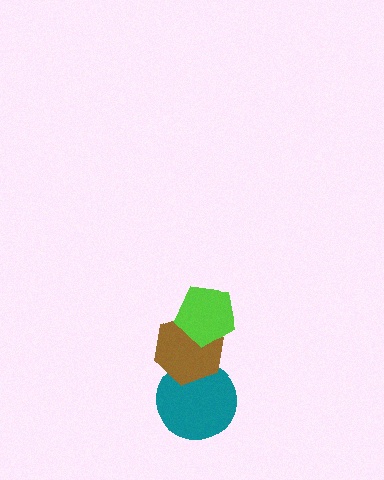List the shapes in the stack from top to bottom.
From top to bottom: the lime pentagon, the brown hexagon, the teal circle.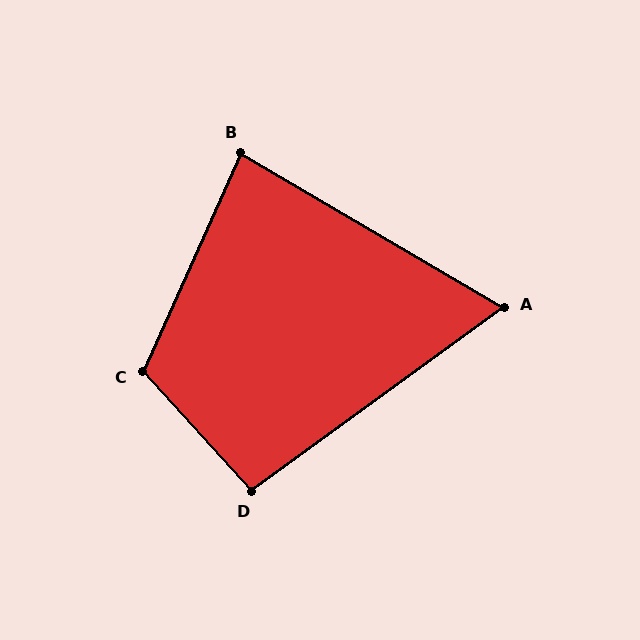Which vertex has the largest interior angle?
C, at approximately 114 degrees.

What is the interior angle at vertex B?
Approximately 84 degrees (acute).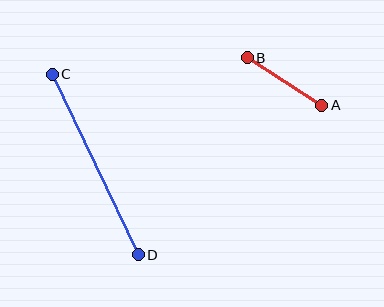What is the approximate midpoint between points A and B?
The midpoint is at approximately (284, 82) pixels.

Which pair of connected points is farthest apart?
Points C and D are farthest apart.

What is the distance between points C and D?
The distance is approximately 200 pixels.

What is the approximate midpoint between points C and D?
The midpoint is at approximately (95, 165) pixels.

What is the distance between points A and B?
The distance is approximately 88 pixels.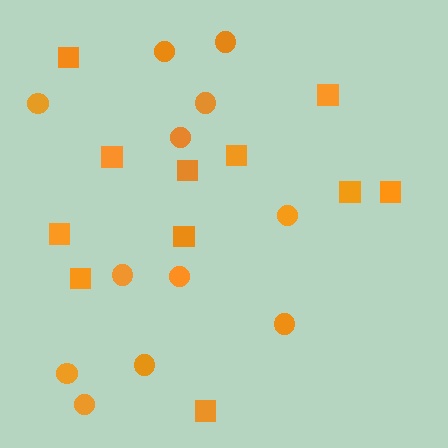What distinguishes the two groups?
There are 2 groups: one group of circles (12) and one group of squares (11).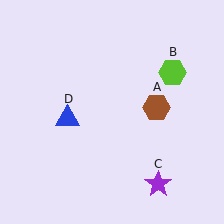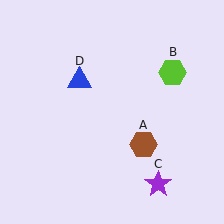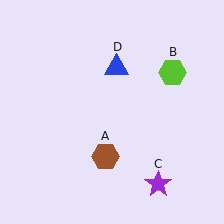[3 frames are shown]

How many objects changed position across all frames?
2 objects changed position: brown hexagon (object A), blue triangle (object D).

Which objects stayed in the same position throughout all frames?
Lime hexagon (object B) and purple star (object C) remained stationary.